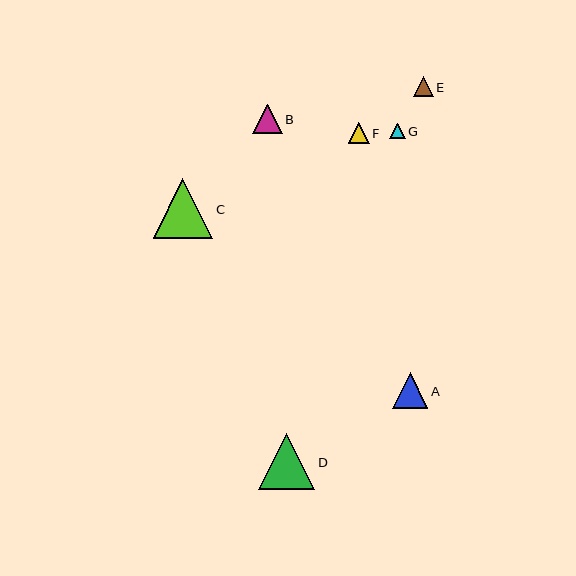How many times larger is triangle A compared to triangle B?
Triangle A is approximately 1.2 times the size of triangle B.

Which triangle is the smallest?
Triangle G is the smallest with a size of approximately 16 pixels.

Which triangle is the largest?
Triangle C is the largest with a size of approximately 60 pixels.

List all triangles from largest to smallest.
From largest to smallest: C, D, A, B, F, E, G.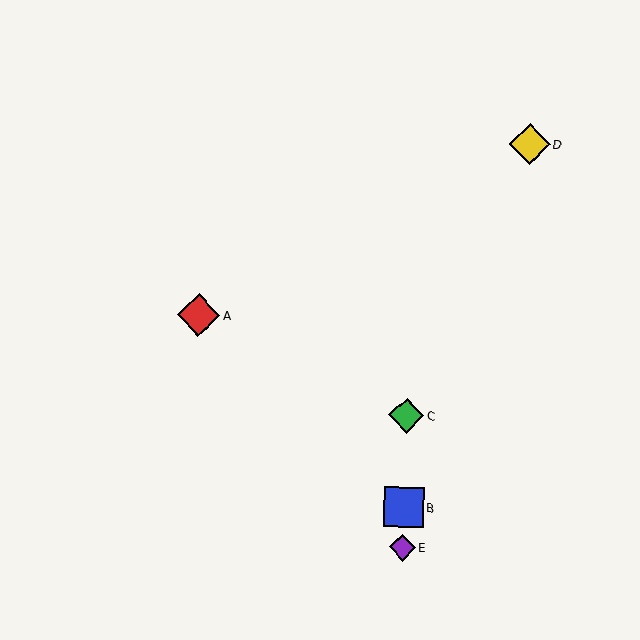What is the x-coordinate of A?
Object A is at x≈198.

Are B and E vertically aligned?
Yes, both are at x≈404.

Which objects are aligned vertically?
Objects B, C, E are aligned vertically.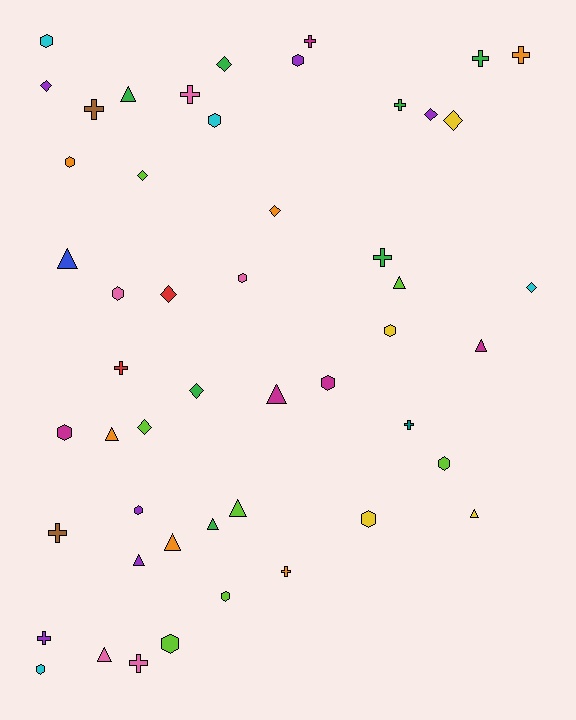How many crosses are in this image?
There are 13 crosses.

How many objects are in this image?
There are 50 objects.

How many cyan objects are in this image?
There are 4 cyan objects.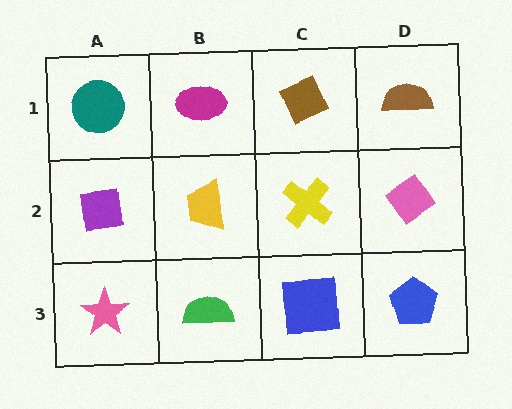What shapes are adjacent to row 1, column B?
A yellow trapezoid (row 2, column B), a teal circle (row 1, column A), a brown diamond (row 1, column C).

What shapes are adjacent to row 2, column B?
A magenta ellipse (row 1, column B), a green semicircle (row 3, column B), a purple square (row 2, column A), a yellow cross (row 2, column C).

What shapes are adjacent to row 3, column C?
A yellow cross (row 2, column C), a green semicircle (row 3, column B), a blue pentagon (row 3, column D).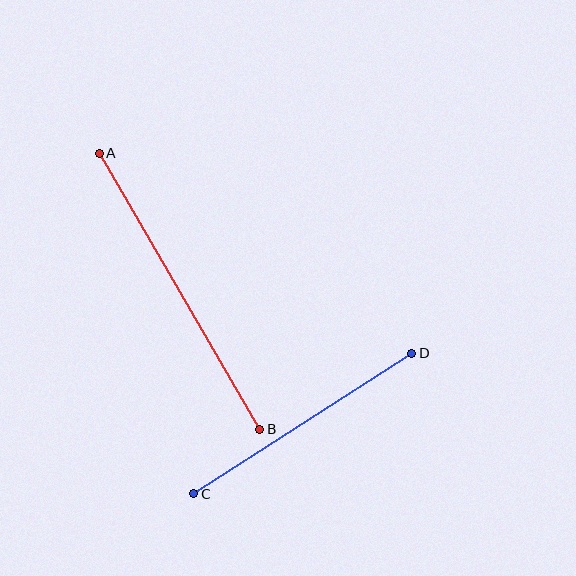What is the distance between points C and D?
The distance is approximately 259 pixels.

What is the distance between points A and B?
The distance is approximately 319 pixels.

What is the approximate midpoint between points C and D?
The midpoint is at approximately (303, 423) pixels.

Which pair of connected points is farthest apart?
Points A and B are farthest apart.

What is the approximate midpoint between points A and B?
The midpoint is at approximately (179, 291) pixels.